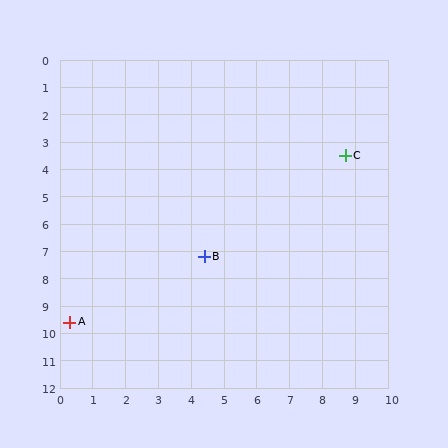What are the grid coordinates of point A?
Point A is at approximately (0.3, 9.6).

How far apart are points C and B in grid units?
Points C and B are about 5.7 grid units apart.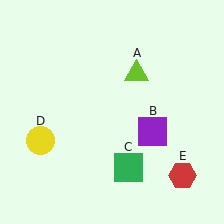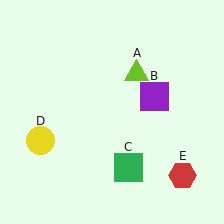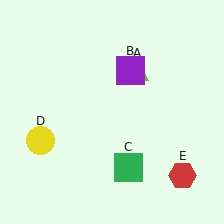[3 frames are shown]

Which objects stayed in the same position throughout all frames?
Lime triangle (object A) and green square (object C) and yellow circle (object D) and red hexagon (object E) remained stationary.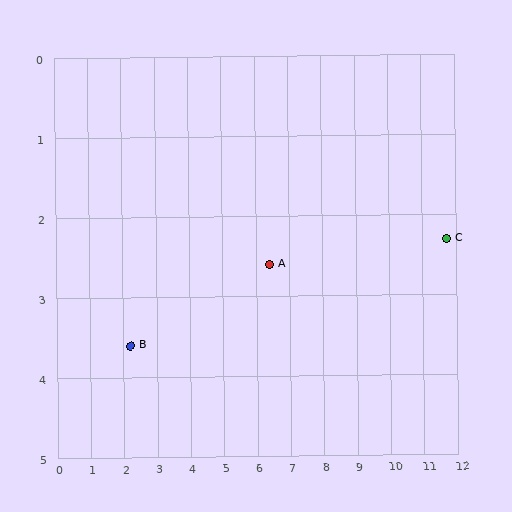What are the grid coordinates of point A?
Point A is at approximately (6.4, 2.6).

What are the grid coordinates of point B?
Point B is at approximately (2.2, 3.6).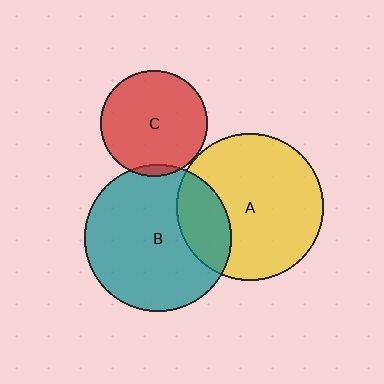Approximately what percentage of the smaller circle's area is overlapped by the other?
Approximately 25%.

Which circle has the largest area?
Circle B (teal).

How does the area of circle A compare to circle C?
Approximately 1.9 times.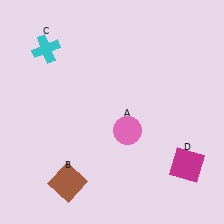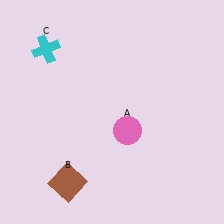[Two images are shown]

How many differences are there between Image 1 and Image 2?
There is 1 difference between the two images.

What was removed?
The magenta square (D) was removed in Image 2.